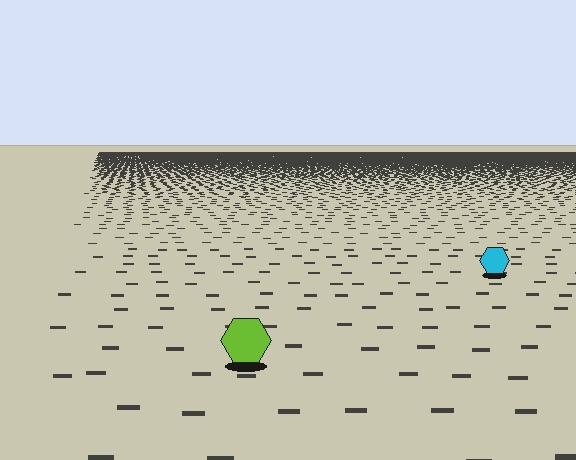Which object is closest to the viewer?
The lime hexagon is closest. The texture marks near it are larger and more spread out.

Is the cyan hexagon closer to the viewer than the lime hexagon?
No. The lime hexagon is closer — you can tell from the texture gradient: the ground texture is coarser near it.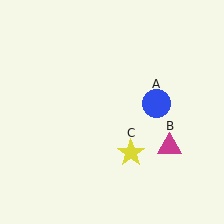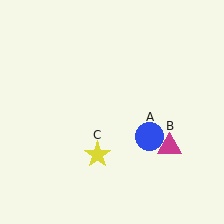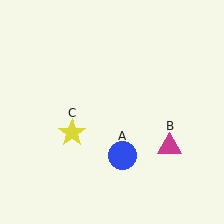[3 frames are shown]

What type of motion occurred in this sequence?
The blue circle (object A), yellow star (object C) rotated clockwise around the center of the scene.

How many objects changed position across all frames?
2 objects changed position: blue circle (object A), yellow star (object C).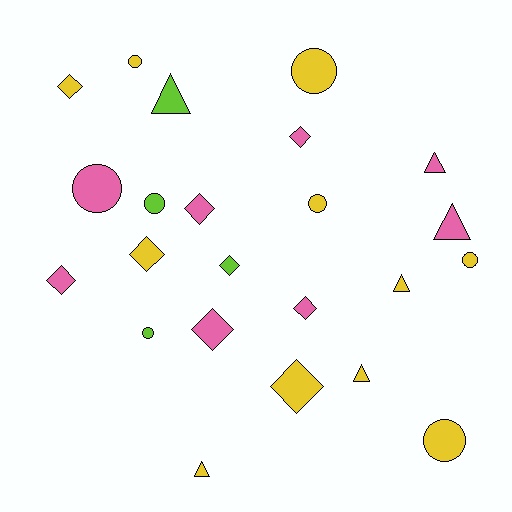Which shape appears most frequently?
Diamond, with 9 objects.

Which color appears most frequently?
Yellow, with 11 objects.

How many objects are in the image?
There are 23 objects.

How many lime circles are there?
There are 2 lime circles.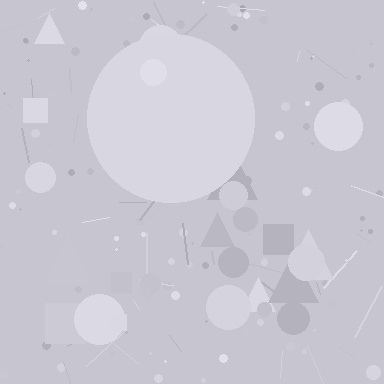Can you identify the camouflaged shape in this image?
The camouflaged shape is a circle.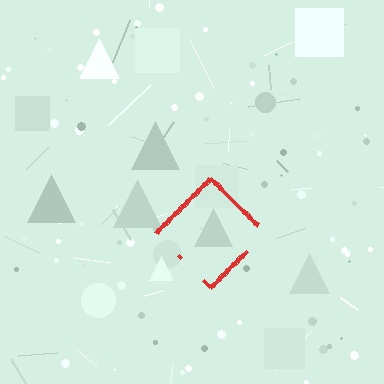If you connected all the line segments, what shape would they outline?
They would outline a diamond.